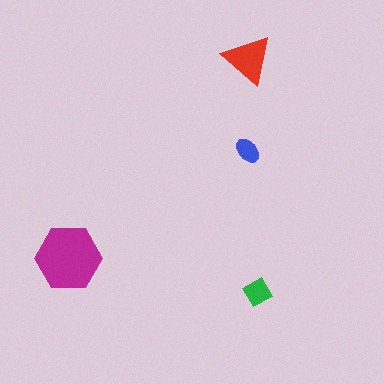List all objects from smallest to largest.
The blue ellipse, the green diamond, the red triangle, the magenta hexagon.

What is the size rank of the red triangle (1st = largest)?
2nd.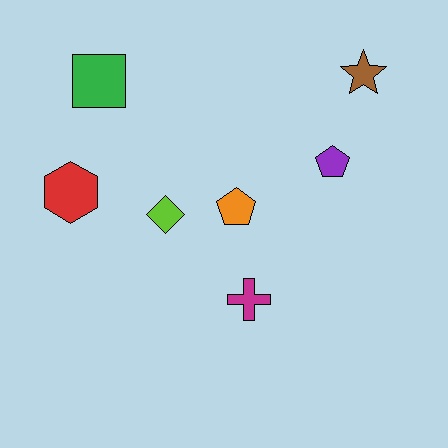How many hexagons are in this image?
There is 1 hexagon.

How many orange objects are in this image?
There is 1 orange object.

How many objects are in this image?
There are 7 objects.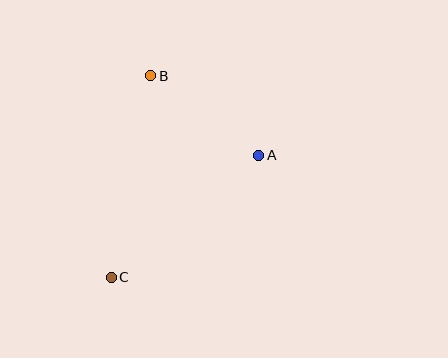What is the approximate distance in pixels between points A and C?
The distance between A and C is approximately 191 pixels.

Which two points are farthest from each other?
Points B and C are farthest from each other.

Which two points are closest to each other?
Points A and B are closest to each other.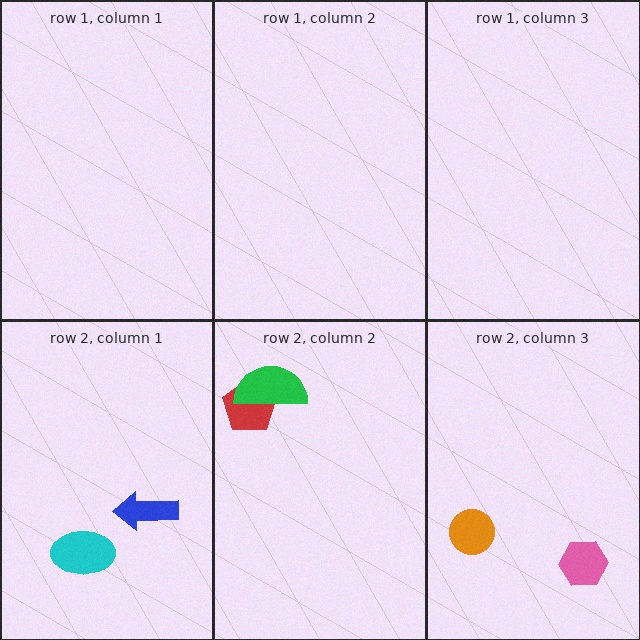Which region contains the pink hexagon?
The row 2, column 3 region.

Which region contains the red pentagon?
The row 2, column 2 region.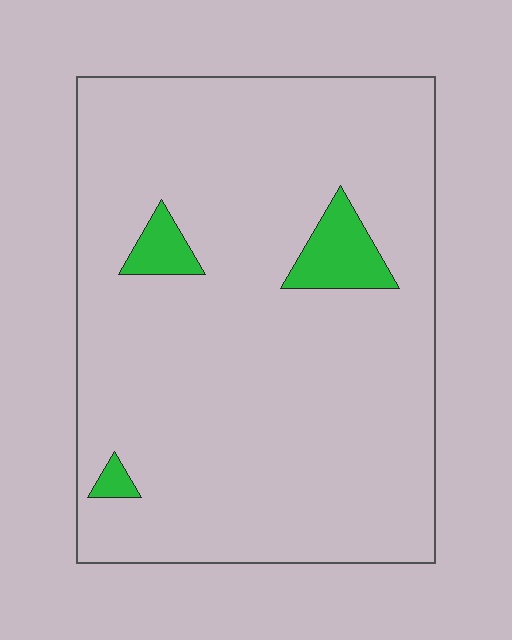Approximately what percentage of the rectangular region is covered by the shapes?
Approximately 5%.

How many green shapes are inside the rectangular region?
3.